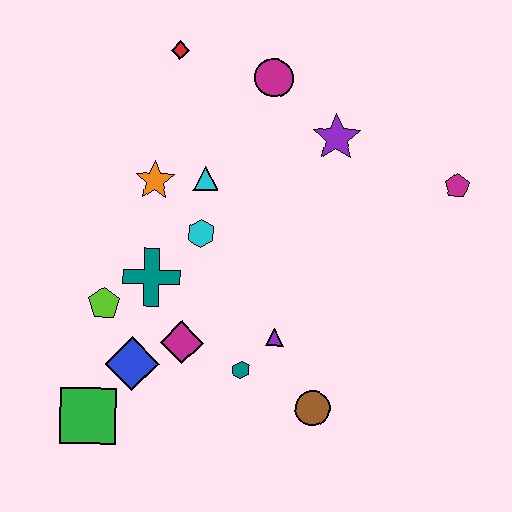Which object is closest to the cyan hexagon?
The cyan triangle is closest to the cyan hexagon.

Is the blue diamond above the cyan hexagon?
No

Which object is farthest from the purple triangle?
The red diamond is farthest from the purple triangle.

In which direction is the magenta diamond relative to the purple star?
The magenta diamond is below the purple star.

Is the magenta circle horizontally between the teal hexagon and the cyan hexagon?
No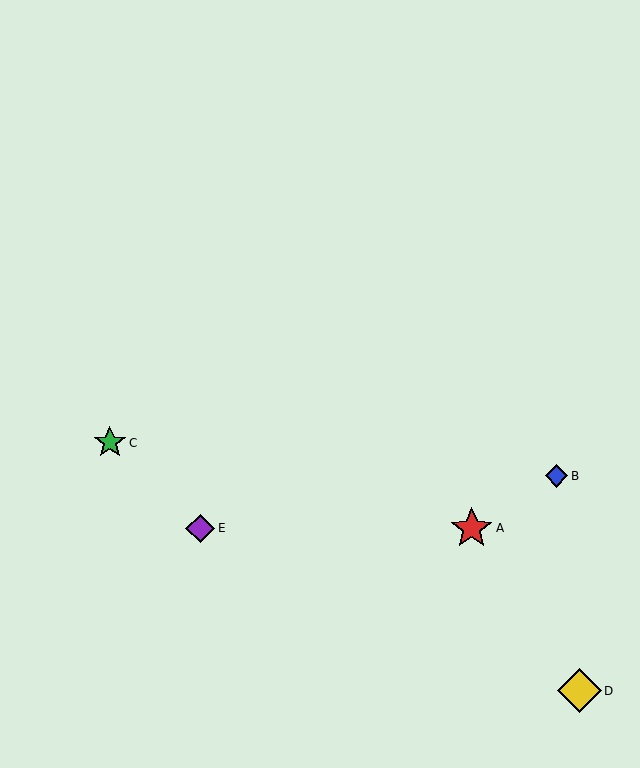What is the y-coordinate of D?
Object D is at y≈691.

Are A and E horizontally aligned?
Yes, both are at y≈528.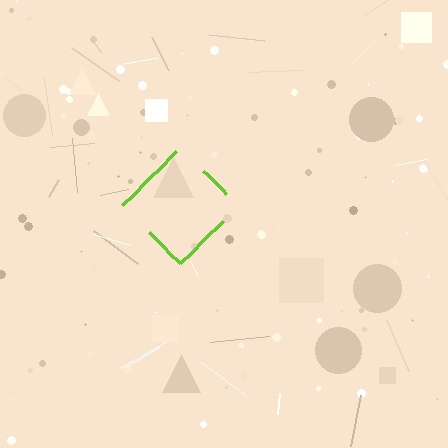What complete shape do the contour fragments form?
The contour fragments form a diamond.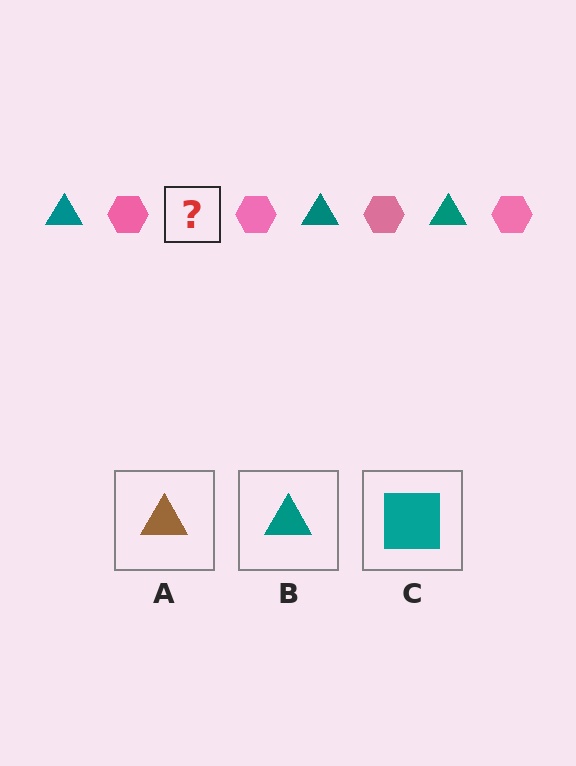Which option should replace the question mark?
Option B.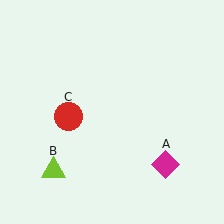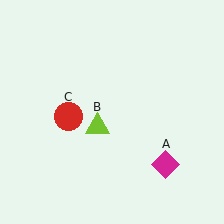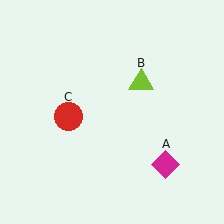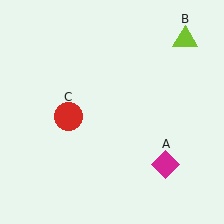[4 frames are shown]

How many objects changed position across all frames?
1 object changed position: lime triangle (object B).